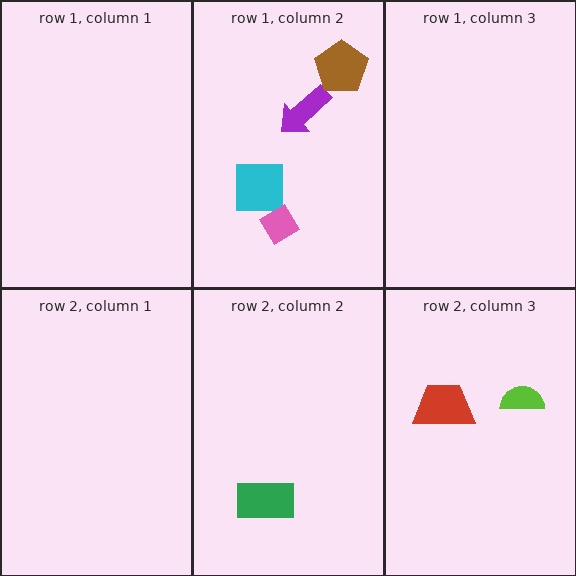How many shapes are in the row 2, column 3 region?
2.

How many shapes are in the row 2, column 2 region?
1.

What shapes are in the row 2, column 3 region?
The red trapezoid, the lime semicircle.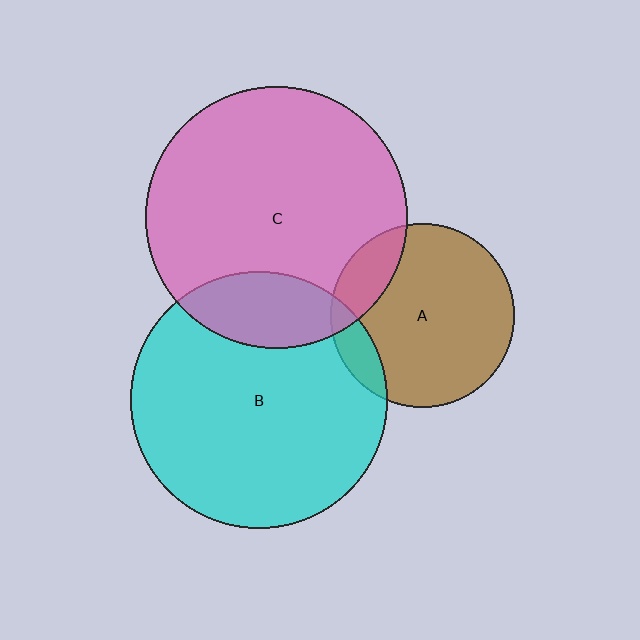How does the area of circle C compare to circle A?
Approximately 2.0 times.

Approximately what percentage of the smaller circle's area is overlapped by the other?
Approximately 10%.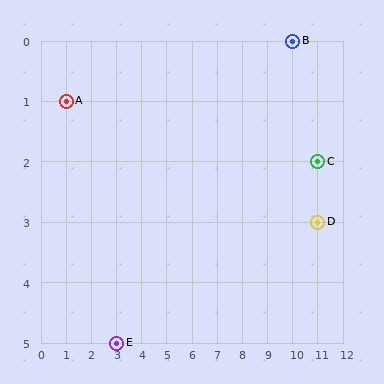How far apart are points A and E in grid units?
Points A and E are 2 columns and 4 rows apart (about 4.5 grid units diagonally).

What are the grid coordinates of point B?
Point B is at grid coordinates (10, 0).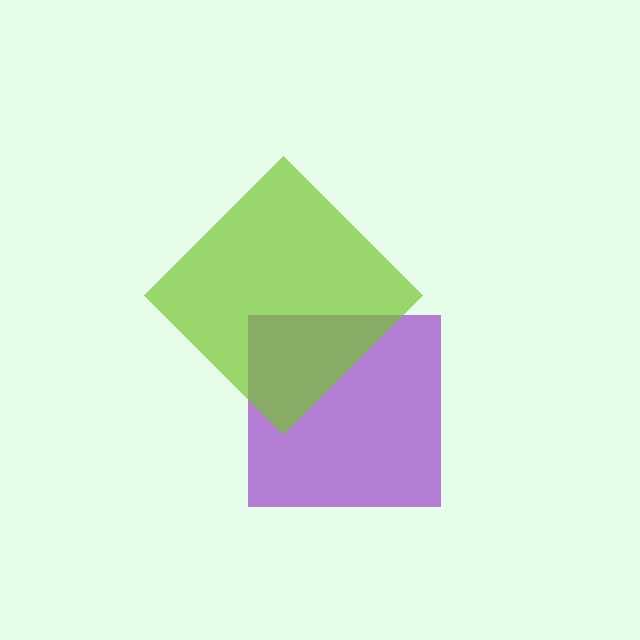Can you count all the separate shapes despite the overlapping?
Yes, there are 2 separate shapes.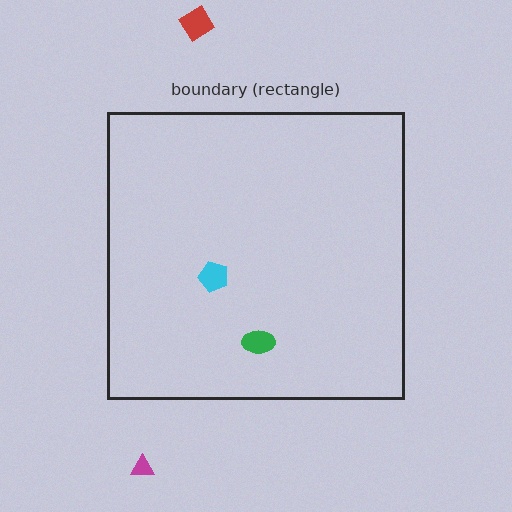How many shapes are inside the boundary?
2 inside, 2 outside.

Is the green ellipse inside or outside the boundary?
Inside.